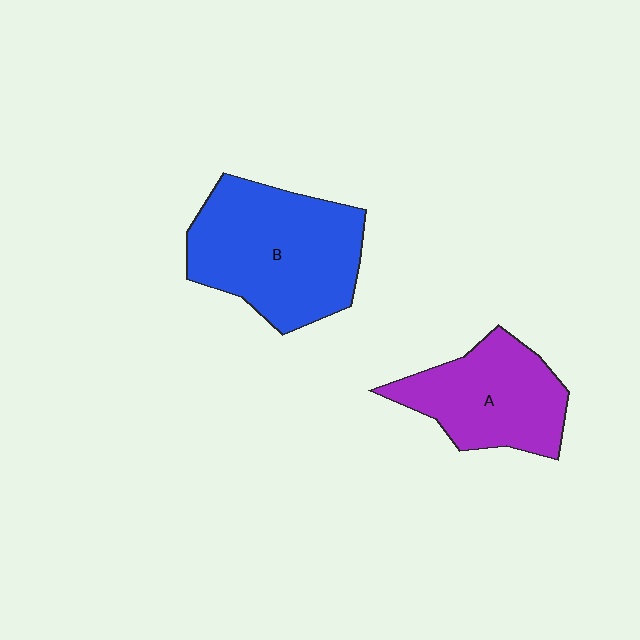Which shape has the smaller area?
Shape A (purple).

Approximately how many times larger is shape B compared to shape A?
Approximately 1.4 times.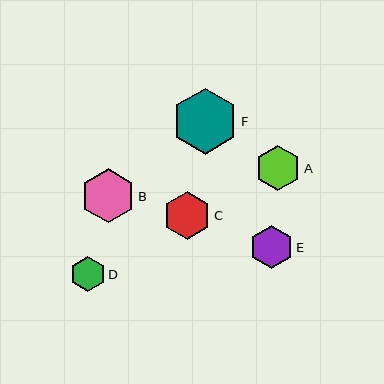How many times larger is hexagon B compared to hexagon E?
Hexagon B is approximately 1.2 times the size of hexagon E.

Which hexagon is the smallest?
Hexagon D is the smallest with a size of approximately 35 pixels.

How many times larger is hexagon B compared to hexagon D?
Hexagon B is approximately 1.5 times the size of hexagon D.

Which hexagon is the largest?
Hexagon F is the largest with a size of approximately 66 pixels.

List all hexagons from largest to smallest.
From largest to smallest: F, B, C, A, E, D.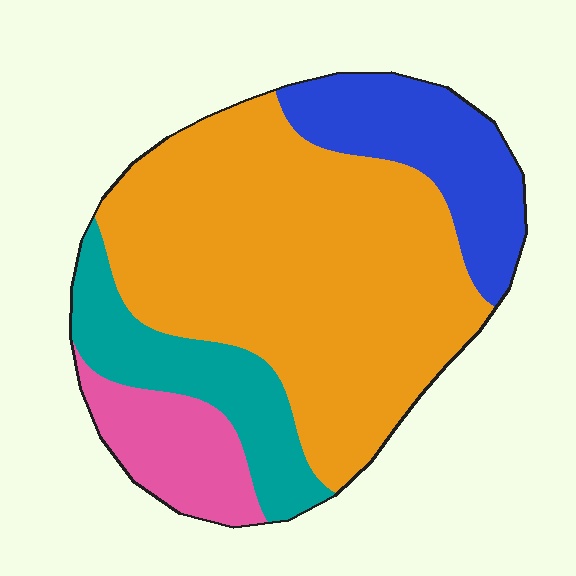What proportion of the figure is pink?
Pink takes up about one tenth (1/10) of the figure.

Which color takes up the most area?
Orange, at roughly 55%.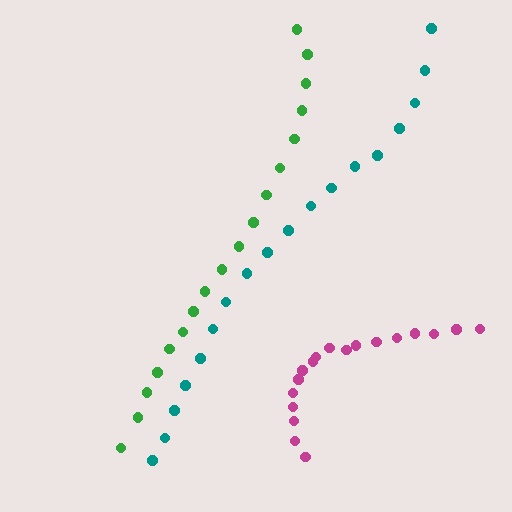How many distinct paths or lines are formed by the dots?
There are 3 distinct paths.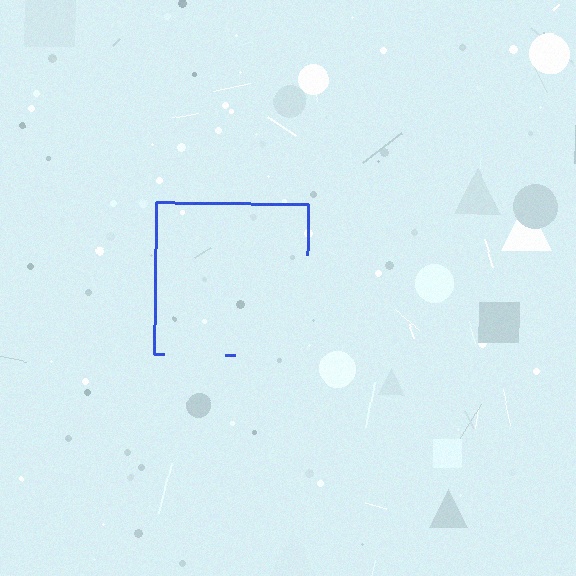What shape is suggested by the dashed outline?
The dashed outline suggests a square.